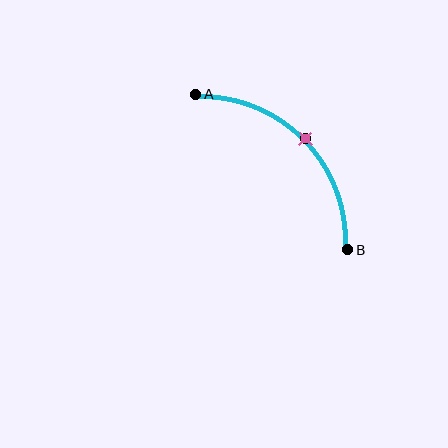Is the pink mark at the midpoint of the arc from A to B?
Yes. The pink mark lies on the arc at equal arc-length from both A and B — it is the arc midpoint.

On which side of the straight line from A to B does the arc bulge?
The arc bulges above and to the right of the straight line connecting A and B.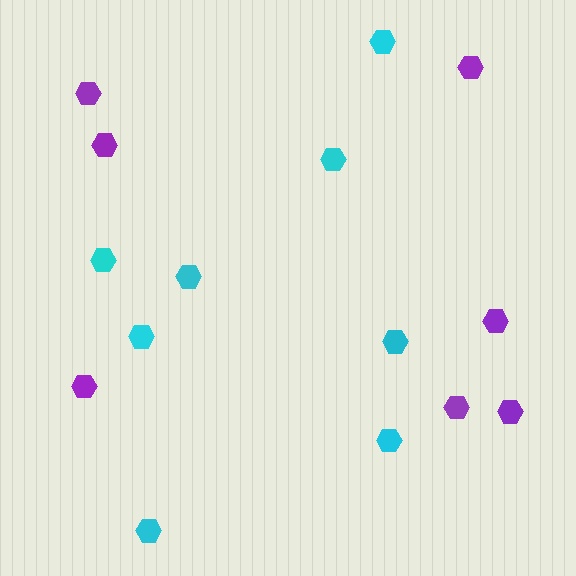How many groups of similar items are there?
There are 2 groups: one group of purple hexagons (7) and one group of cyan hexagons (8).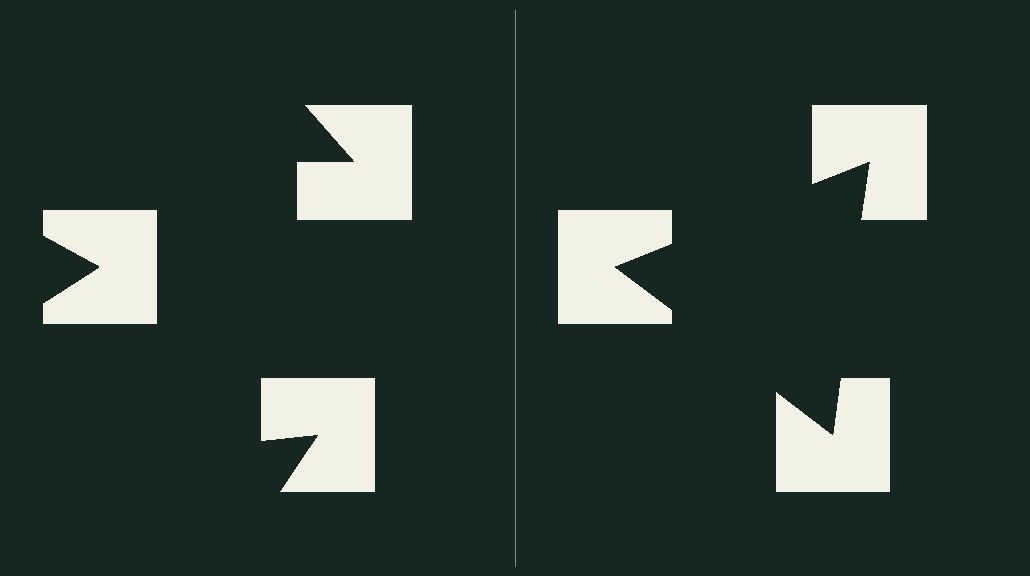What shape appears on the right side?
An illusory triangle.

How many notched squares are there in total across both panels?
6 — 3 on each side.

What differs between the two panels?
The notched squares are positioned identically on both sides; only the wedge orientations differ. On the right they align to a triangle; on the left they are misaligned.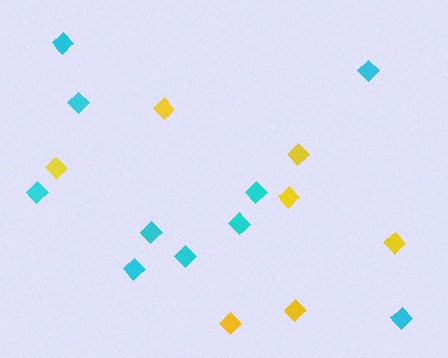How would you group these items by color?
There are 2 groups: one group of yellow diamonds (7) and one group of cyan diamonds (10).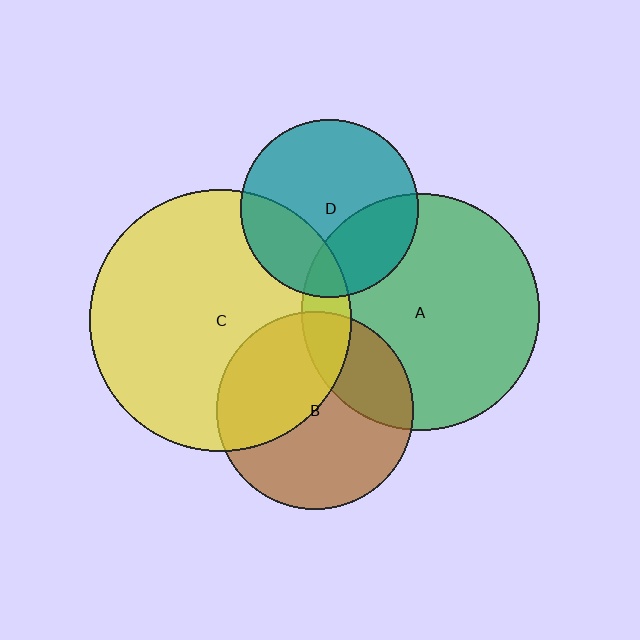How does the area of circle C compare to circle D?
Approximately 2.2 times.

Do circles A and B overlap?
Yes.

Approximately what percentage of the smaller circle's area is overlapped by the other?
Approximately 25%.